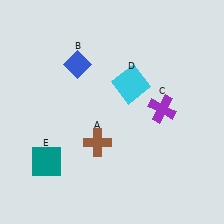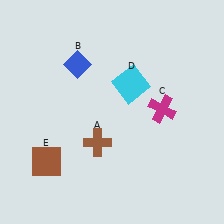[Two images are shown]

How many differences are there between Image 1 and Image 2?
There are 2 differences between the two images.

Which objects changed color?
C changed from purple to magenta. E changed from teal to brown.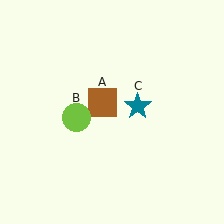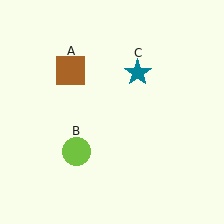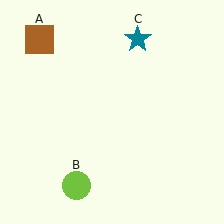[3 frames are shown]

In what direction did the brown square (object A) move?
The brown square (object A) moved up and to the left.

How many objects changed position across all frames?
3 objects changed position: brown square (object A), lime circle (object B), teal star (object C).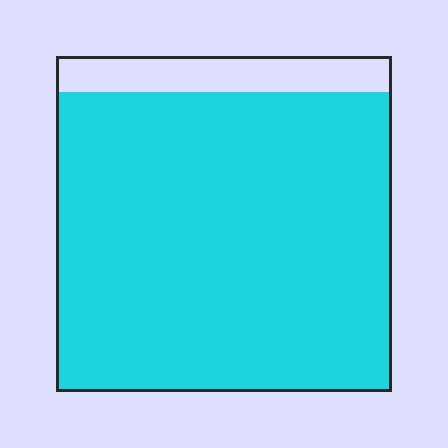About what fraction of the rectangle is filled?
About nine tenths (9/10).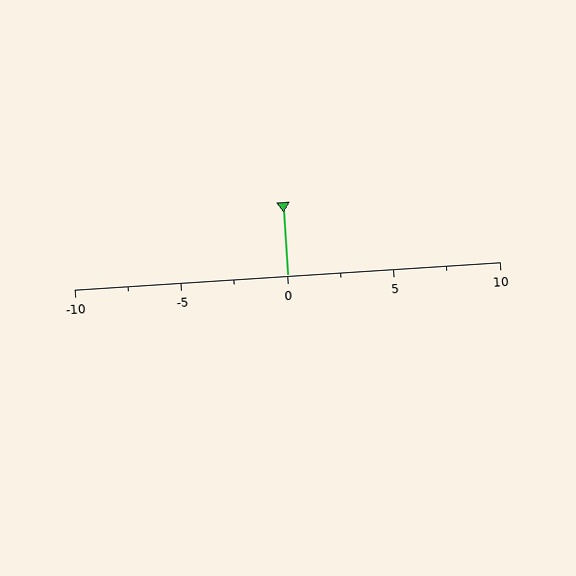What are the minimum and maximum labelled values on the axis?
The axis runs from -10 to 10.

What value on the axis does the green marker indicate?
The marker indicates approximately 0.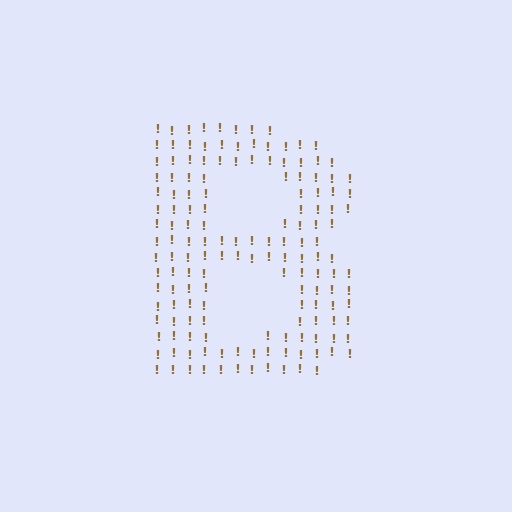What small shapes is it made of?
It is made of small exclamation marks.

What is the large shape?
The large shape is the letter B.